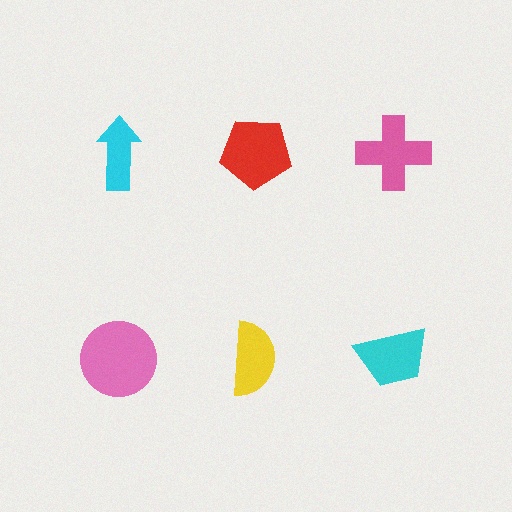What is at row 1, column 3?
A pink cross.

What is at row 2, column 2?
A yellow semicircle.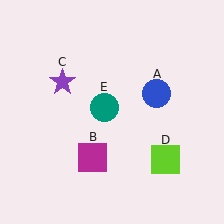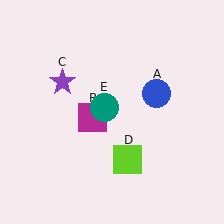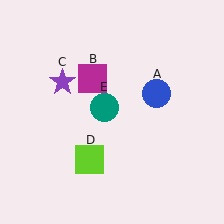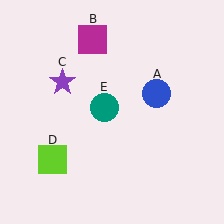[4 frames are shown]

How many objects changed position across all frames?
2 objects changed position: magenta square (object B), lime square (object D).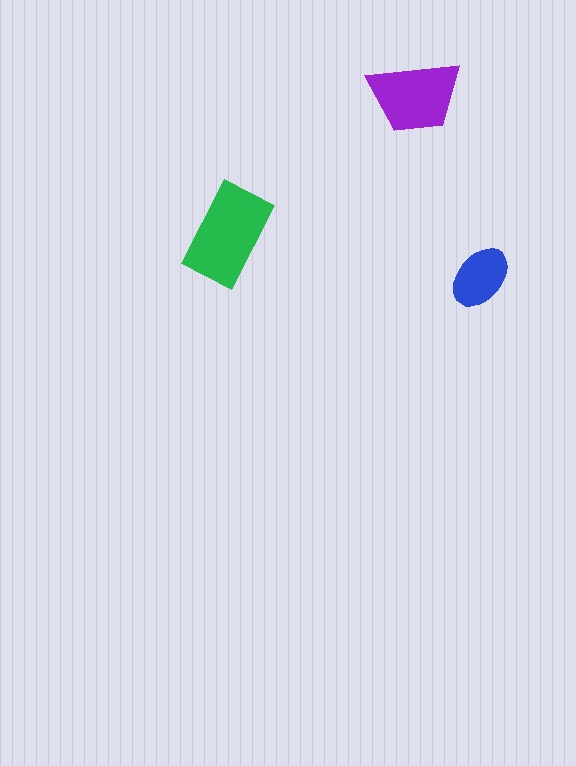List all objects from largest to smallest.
The green rectangle, the purple trapezoid, the blue ellipse.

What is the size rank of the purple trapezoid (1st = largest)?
2nd.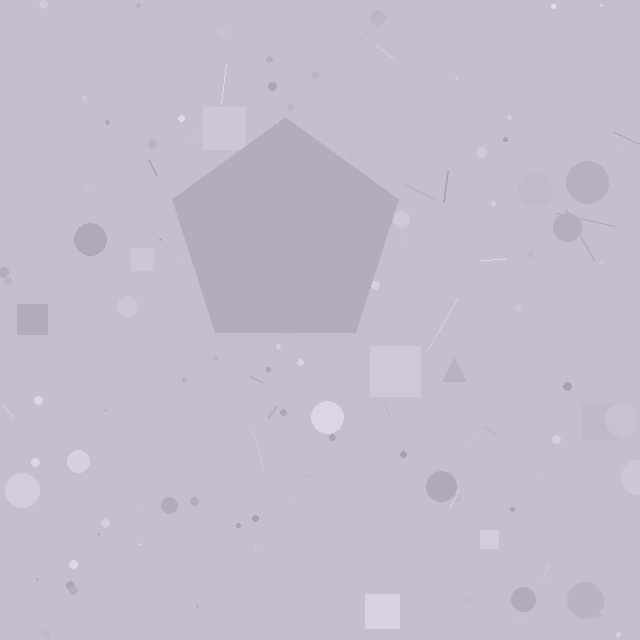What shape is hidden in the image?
A pentagon is hidden in the image.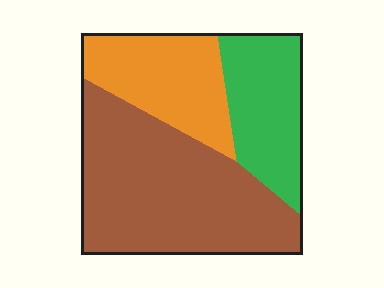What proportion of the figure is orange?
Orange covers about 25% of the figure.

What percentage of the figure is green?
Green covers about 25% of the figure.